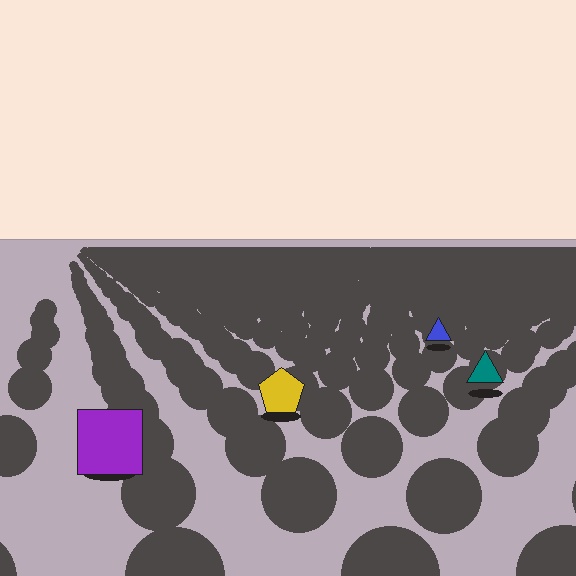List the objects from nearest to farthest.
From nearest to farthest: the purple square, the yellow pentagon, the teal triangle, the blue triangle.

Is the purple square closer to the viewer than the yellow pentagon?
Yes. The purple square is closer — you can tell from the texture gradient: the ground texture is coarser near it.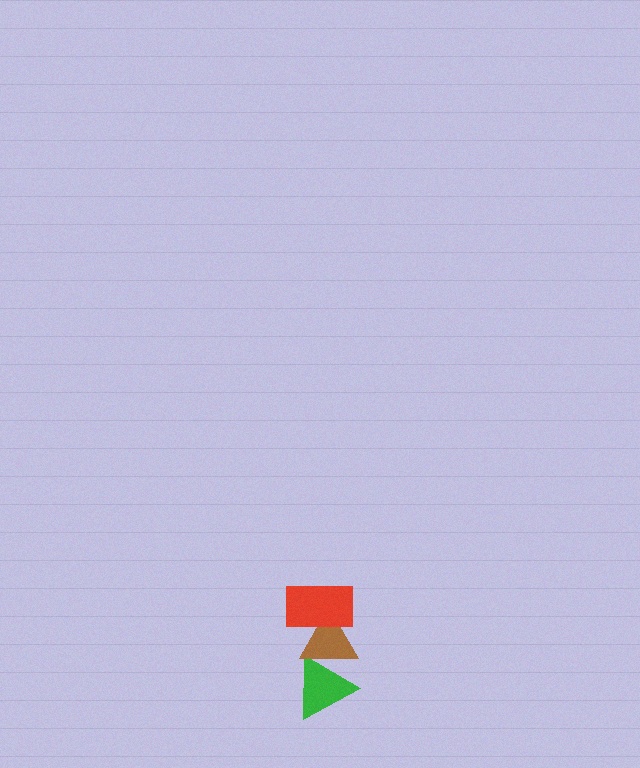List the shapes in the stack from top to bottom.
From top to bottom: the red rectangle, the brown triangle, the green triangle.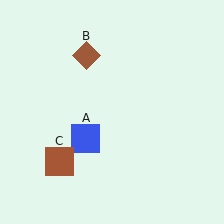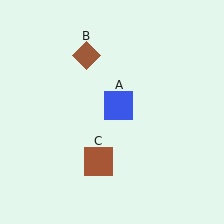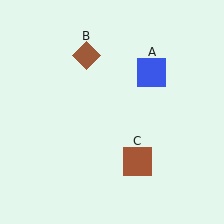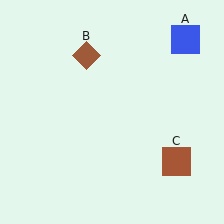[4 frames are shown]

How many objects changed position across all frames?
2 objects changed position: blue square (object A), brown square (object C).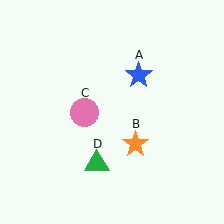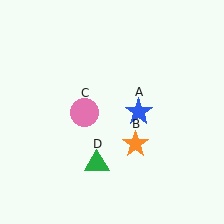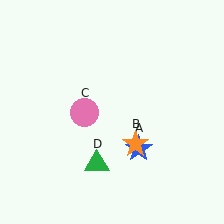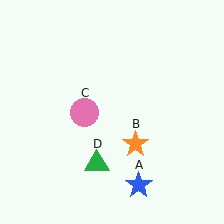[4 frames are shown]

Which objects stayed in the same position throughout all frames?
Orange star (object B) and pink circle (object C) and green triangle (object D) remained stationary.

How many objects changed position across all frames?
1 object changed position: blue star (object A).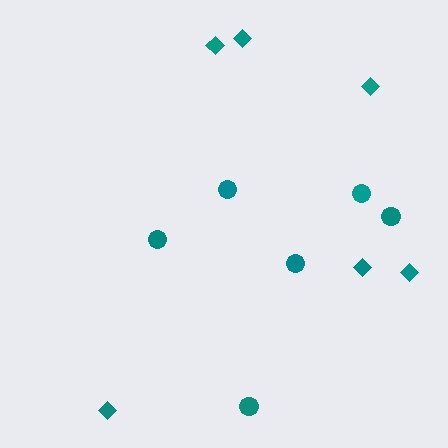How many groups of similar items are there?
There are 2 groups: one group of circles (6) and one group of diamonds (6).